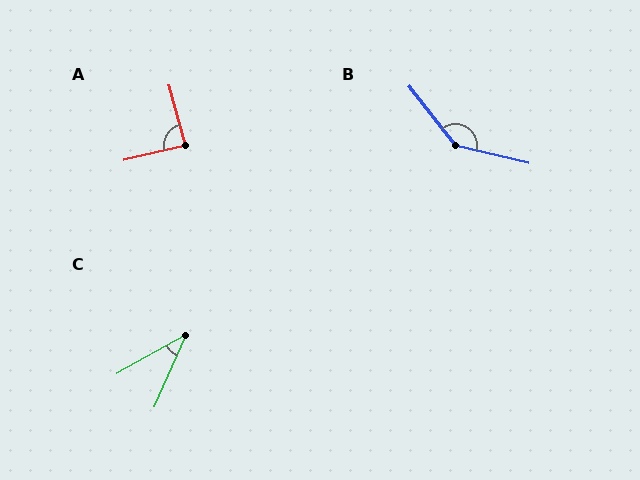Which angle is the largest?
B, at approximately 141 degrees.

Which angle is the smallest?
C, at approximately 37 degrees.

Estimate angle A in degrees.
Approximately 88 degrees.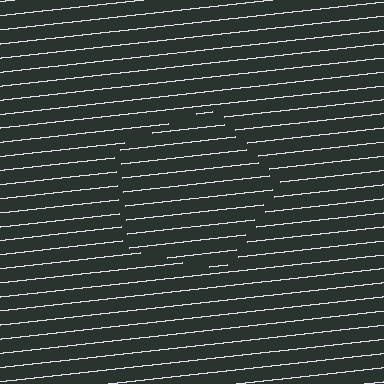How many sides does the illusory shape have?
5 sides — the line-ends trace a pentagon.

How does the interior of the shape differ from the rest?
The interior of the shape contains the same grating, shifted by half a period — the contour is defined by the phase discontinuity where line-ends from the inner and outer gratings abut.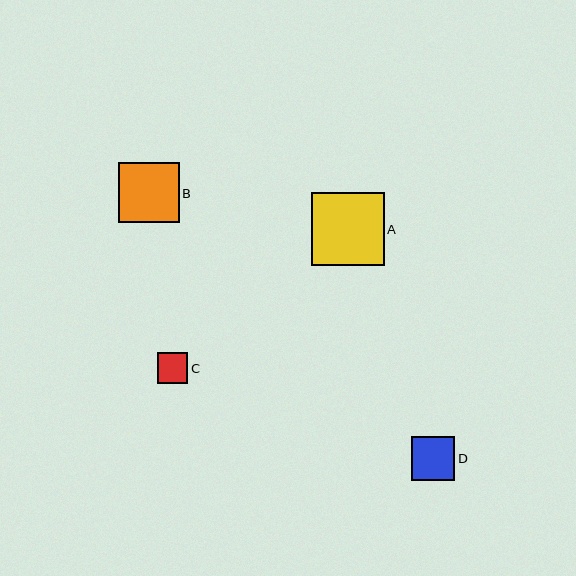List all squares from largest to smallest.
From largest to smallest: A, B, D, C.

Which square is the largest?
Square A is the largest with a size of approximately 72 pixels.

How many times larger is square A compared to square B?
Square A is approximately 1.2 times the size of square B.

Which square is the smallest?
Square C is the smallest with a size of approximately 30 pixels.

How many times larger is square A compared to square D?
Square A is approximately 1.7 times the size of square D.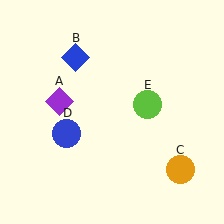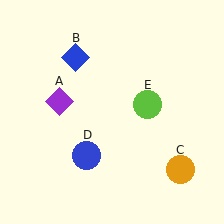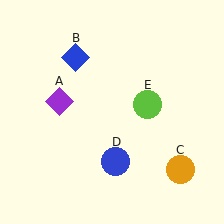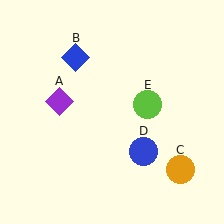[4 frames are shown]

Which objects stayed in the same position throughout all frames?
Purple diamond (object A) and blue diamond (object B) and orange circle (object C) and lime circle (object E) remained stationary.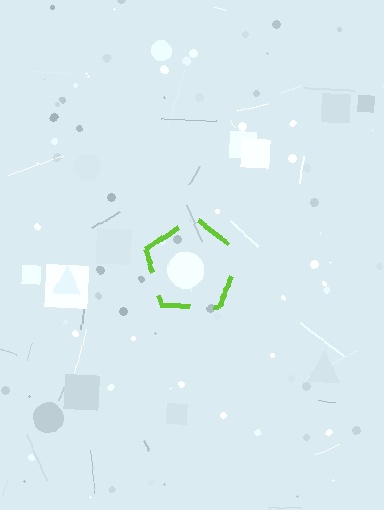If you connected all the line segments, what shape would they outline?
They would outline a pentagon.